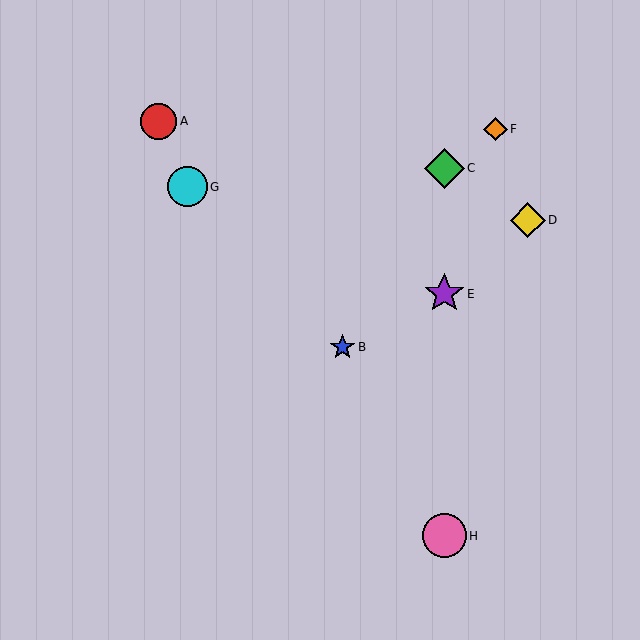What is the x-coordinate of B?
Object B is at x≈343.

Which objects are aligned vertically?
Objects C, E, H are aligned vertically.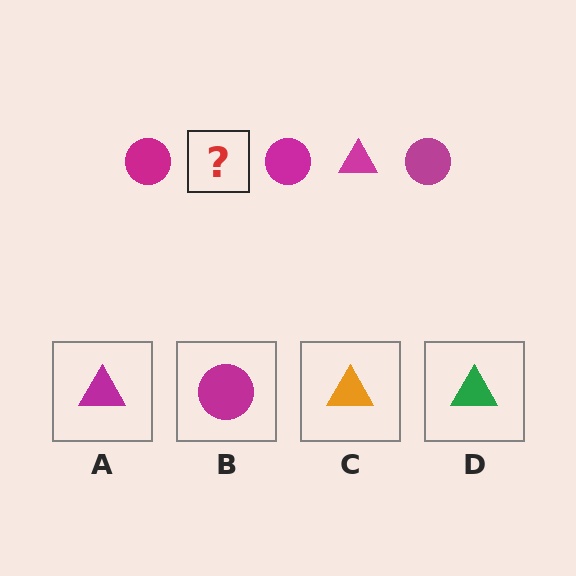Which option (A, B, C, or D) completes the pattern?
A.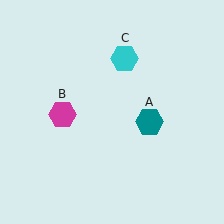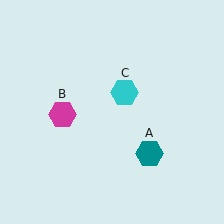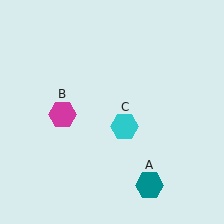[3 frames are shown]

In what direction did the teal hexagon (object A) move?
The teal hexagon (object A) moved down.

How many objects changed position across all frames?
2 objects changed position: teal hexagon (object A), cyan hexagon (object C).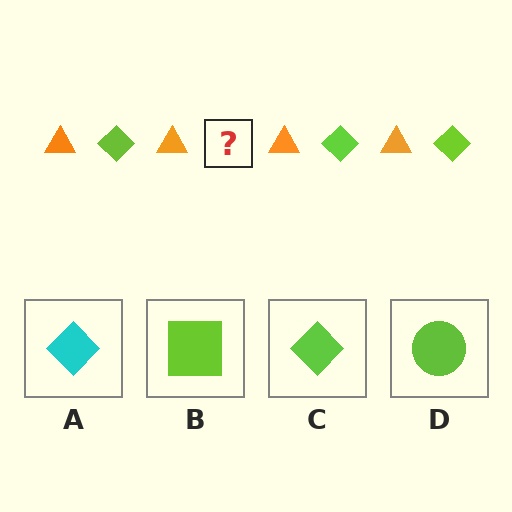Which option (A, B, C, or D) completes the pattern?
C.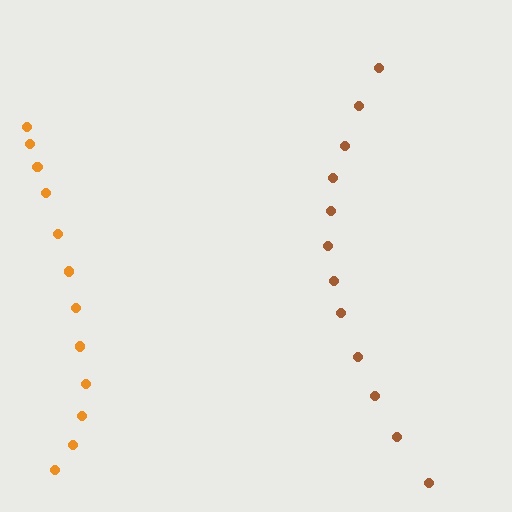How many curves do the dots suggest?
There are 2 distinct paths.